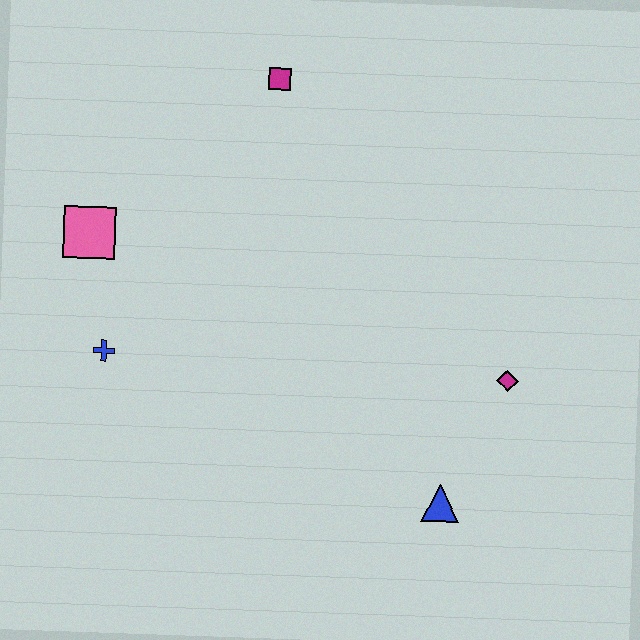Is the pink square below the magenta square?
Yes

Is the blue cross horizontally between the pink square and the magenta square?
Yes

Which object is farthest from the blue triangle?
The magenta square is farthest from the blue triangle.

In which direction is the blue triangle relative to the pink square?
The blue triangle is to the right of the pink square.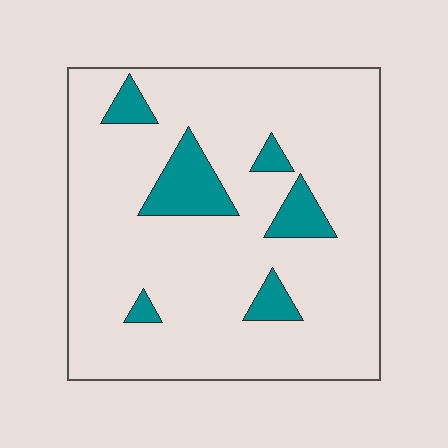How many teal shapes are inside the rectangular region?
6.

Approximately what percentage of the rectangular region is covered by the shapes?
Approximately 10%.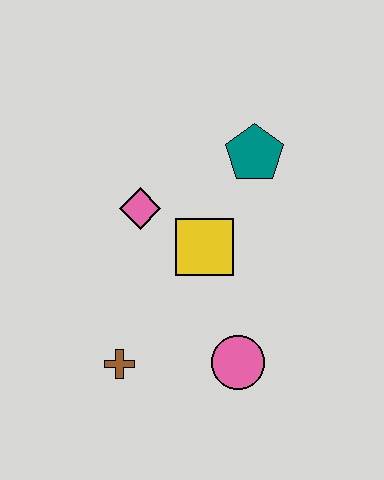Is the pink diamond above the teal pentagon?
No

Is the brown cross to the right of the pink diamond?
No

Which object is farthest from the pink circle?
The teal pentagon is farthest from the pink circle.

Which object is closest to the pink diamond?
The yellow square is closest to the pink diamond.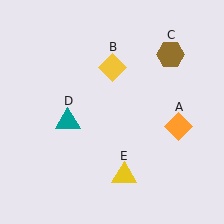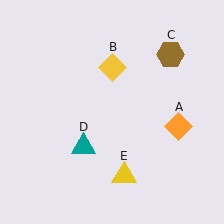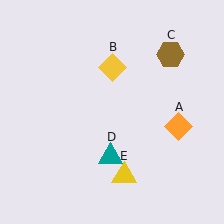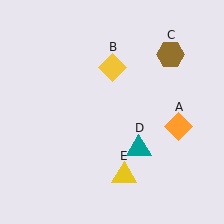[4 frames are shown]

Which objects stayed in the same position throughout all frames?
Orange diamond (object A) and yellow diamond (object B) and brown hexagon (object C) and yellow triangle (object E) remained stationary.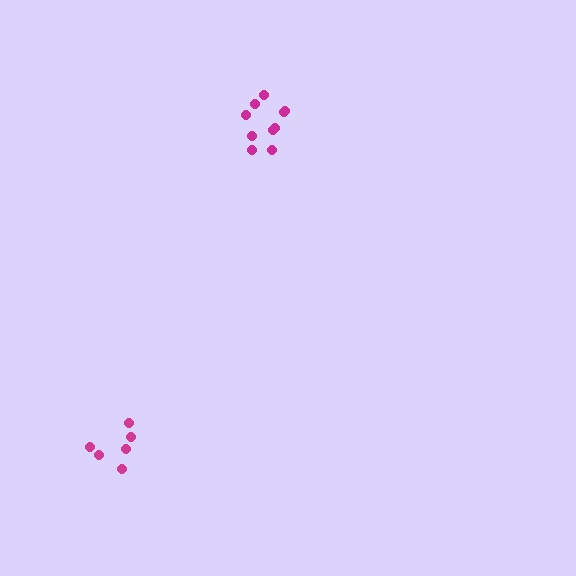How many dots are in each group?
Group 1: 10 dots, Group 2: 6 dots (16 total).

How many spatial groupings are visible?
There are 2 spatial groupings.